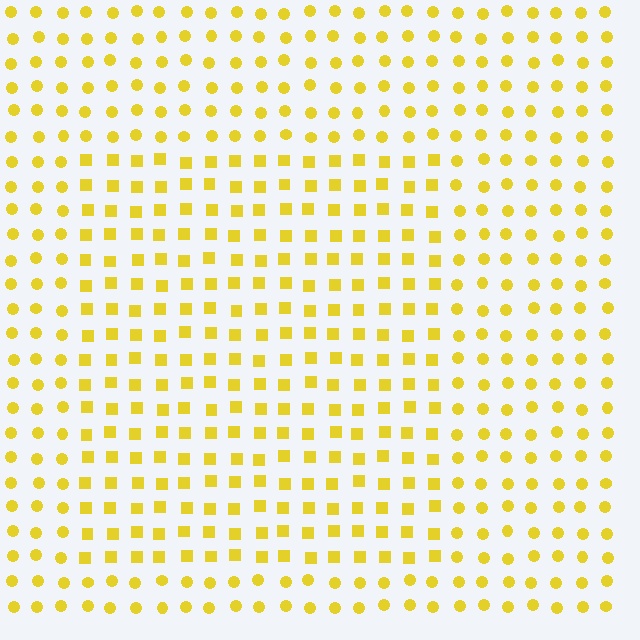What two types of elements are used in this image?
The image uses squares inside the rectangle region and circles outside it.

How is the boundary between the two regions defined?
The boundary is defined by a change in element shape: squares inside vs. circles outside. All elements share the same color and spacing.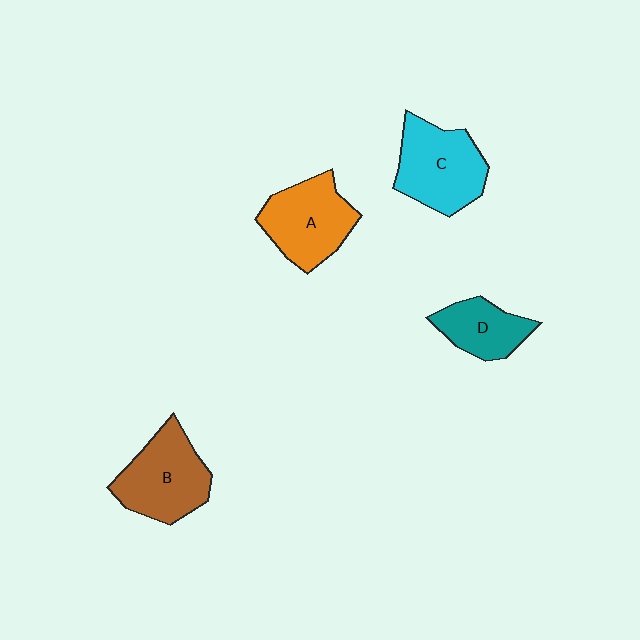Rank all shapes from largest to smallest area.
From largest to smallest: C (cyan), B (brown), A (orange), D (teal).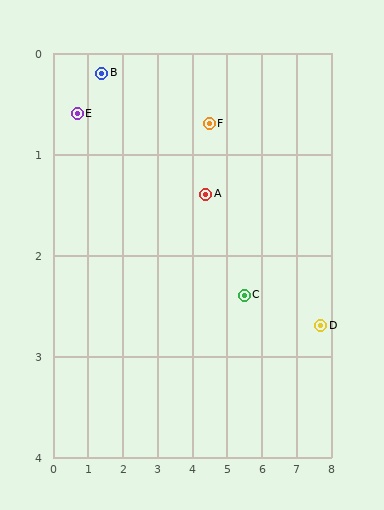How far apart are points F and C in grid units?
Points F and C are about 2.0 grid units apart.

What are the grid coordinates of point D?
Point D is at approximately (7.7, 2.7).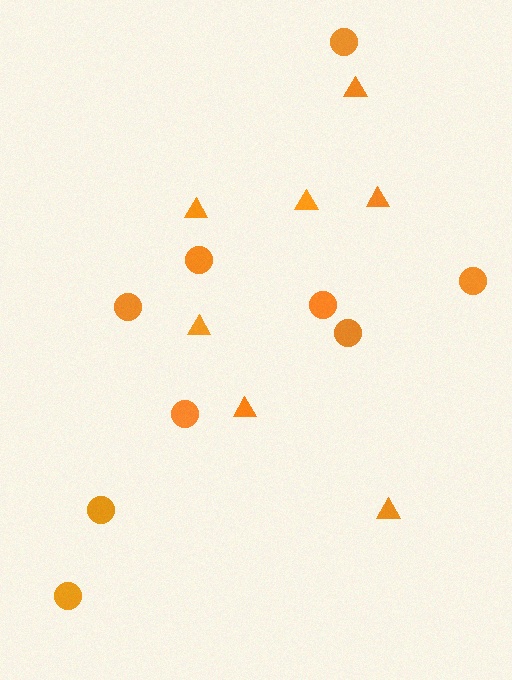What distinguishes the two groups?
There are 2 groups: one group of triangles (7) and one group of circles (9).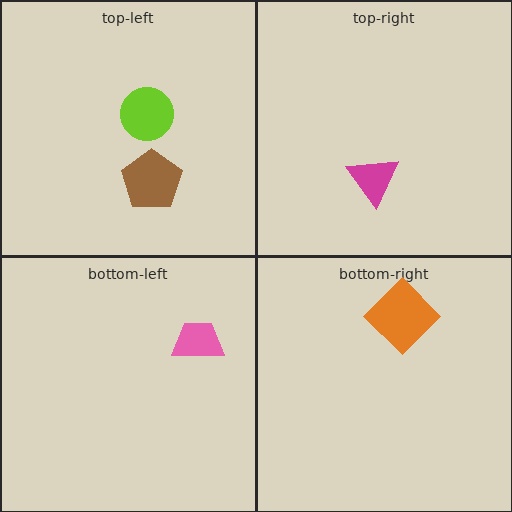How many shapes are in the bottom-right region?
1.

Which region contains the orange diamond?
The bottom-right region.